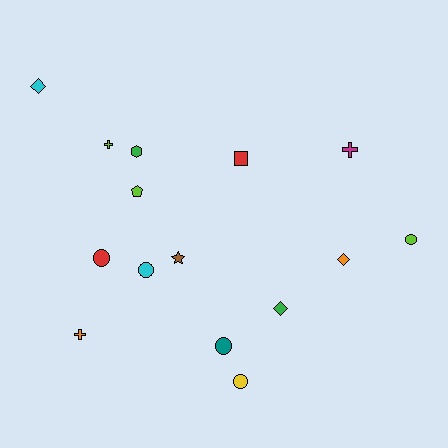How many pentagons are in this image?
There is 1 pentagon.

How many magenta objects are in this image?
There is 1 magenta object.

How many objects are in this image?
There are 15 objects.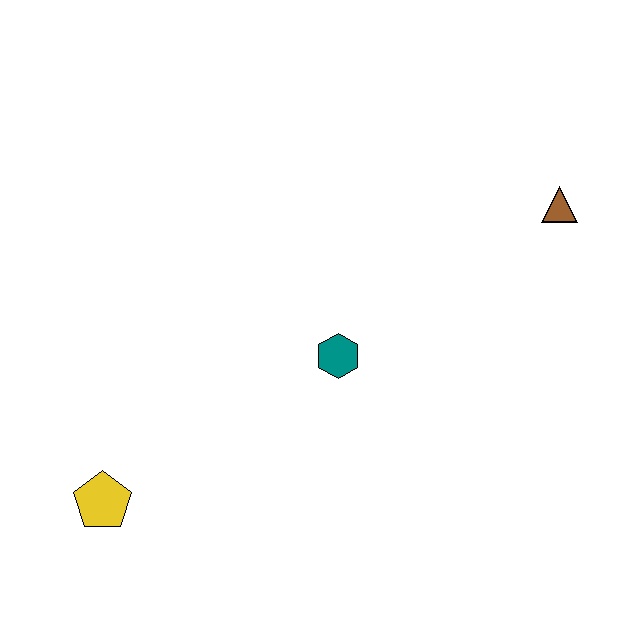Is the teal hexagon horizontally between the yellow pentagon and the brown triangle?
Yes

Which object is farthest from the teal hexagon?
The yellow pentagon is farthest from the teal hexagon.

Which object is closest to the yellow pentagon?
The teal hexagon is closest to the yellow pentagon.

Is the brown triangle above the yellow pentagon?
Yes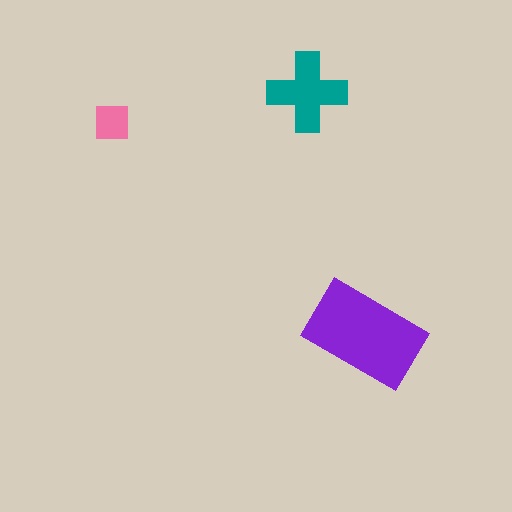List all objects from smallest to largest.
The pink square, the teal cross, the purple rectangle.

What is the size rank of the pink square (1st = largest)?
3rd.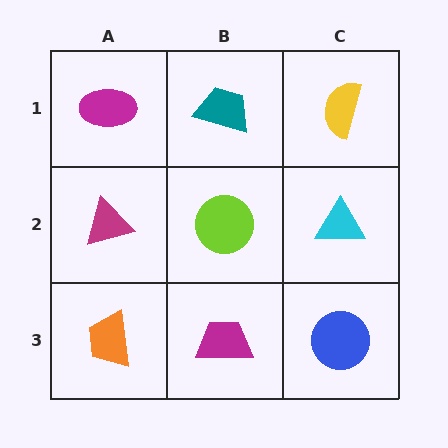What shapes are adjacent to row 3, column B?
A lime circle (row 2, column B), an orange trapezoid (row 3, column A), a blue circle (row 3, column C).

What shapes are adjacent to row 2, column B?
A teal trapezoid (row 1, column B), a magenta trapezoid (row 3, column B), a magenta triangle (row 2, column A), a cyan triangle (row 2, column C).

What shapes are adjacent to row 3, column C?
A cyan triangle (row 2, column C), a magenta trapezoid (row 3, column B).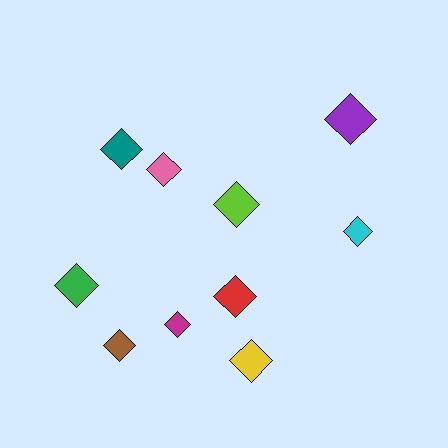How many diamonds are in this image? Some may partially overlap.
There are 10 diamonds.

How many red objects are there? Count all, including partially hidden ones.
There is 1 red object.